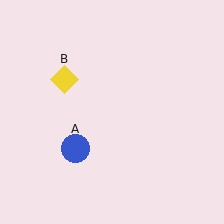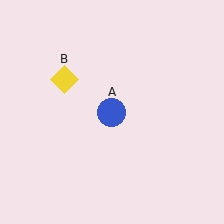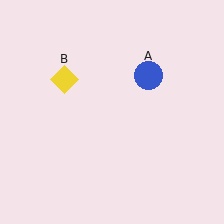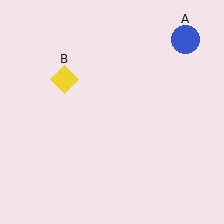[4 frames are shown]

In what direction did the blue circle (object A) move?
The blue circle (object A) moved up and to the right.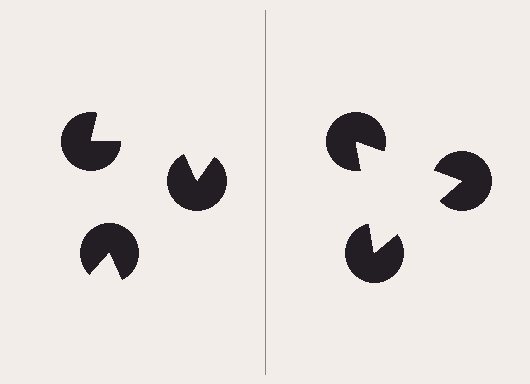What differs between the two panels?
The pac-man discs are positioned identically on both sides; only the wedge orientations differ. On the right they align to a triangle; on the left they are misaligned.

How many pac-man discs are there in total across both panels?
6 — 3 on each side.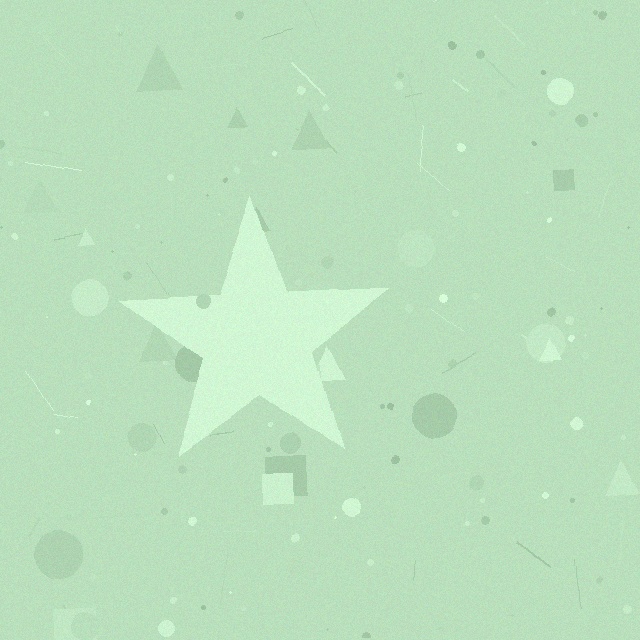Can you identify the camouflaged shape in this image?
The camouflaged shape is a star.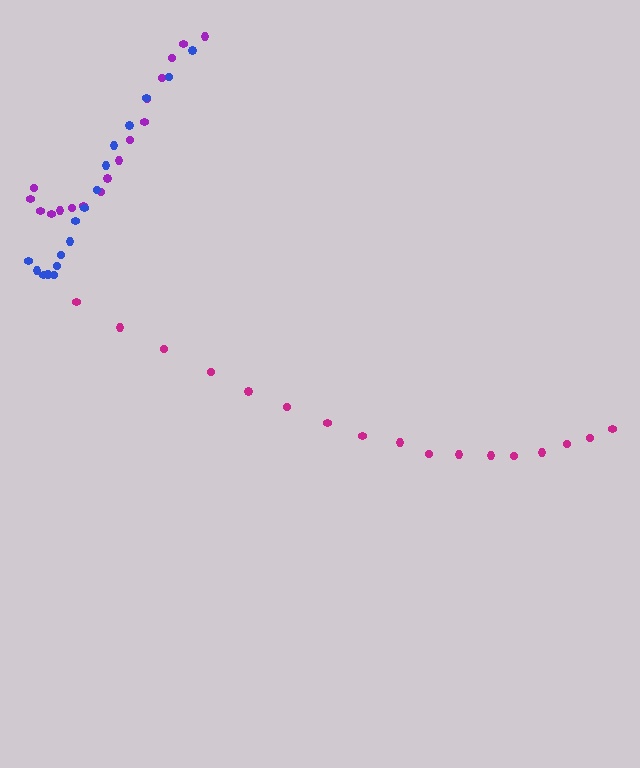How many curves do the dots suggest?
There are 3 distinct paths.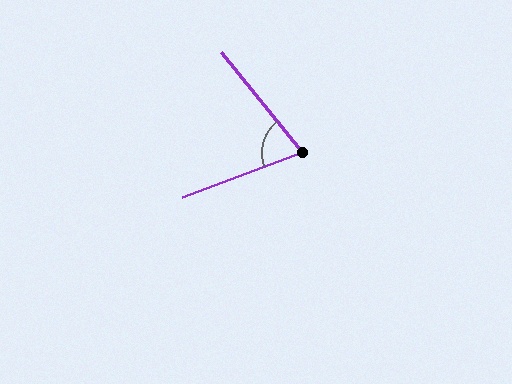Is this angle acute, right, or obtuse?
It is acute.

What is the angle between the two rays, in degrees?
Approximately 72 degrees.